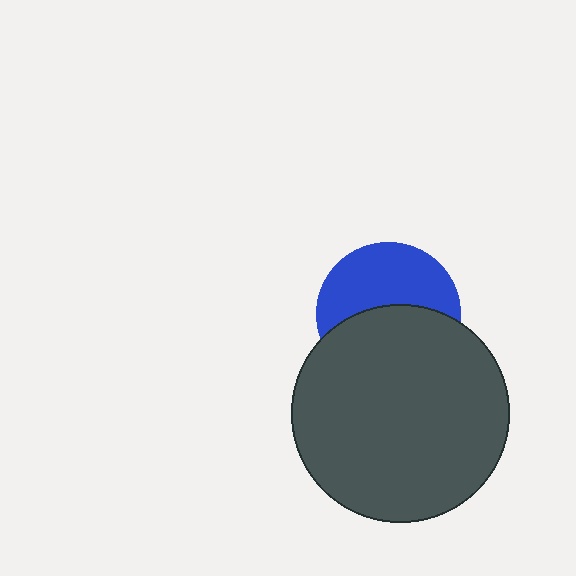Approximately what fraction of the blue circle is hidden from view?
Roughly 51% of the blue circle is hidden behind the dark gray circle.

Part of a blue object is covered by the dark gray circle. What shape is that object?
It is a circle.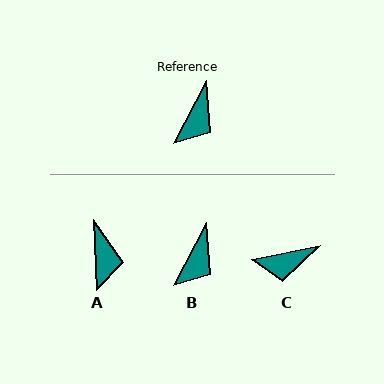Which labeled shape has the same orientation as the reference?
B.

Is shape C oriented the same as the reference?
No, it is off by about 52 degrees.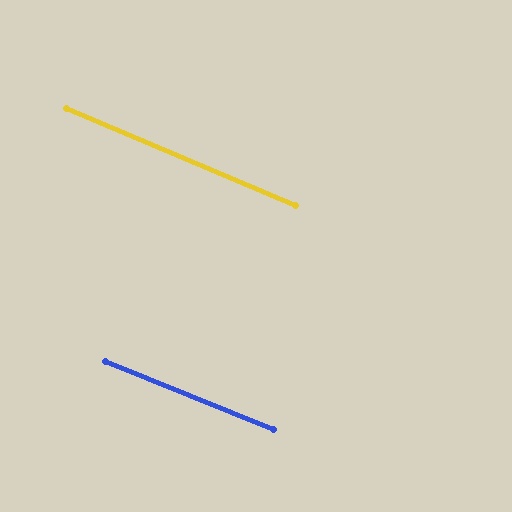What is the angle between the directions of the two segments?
Approximately 1 degree.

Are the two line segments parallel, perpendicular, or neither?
Parallel — their directions differ by only 1.0°.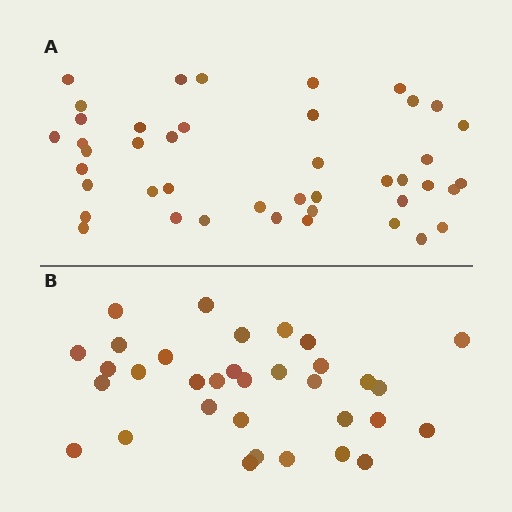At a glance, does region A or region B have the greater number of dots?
Region A (the top region) has more dots.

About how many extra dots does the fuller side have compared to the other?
Region A has roughly 10 or so more dots than region B.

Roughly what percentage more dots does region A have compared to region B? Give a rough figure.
About 30% more.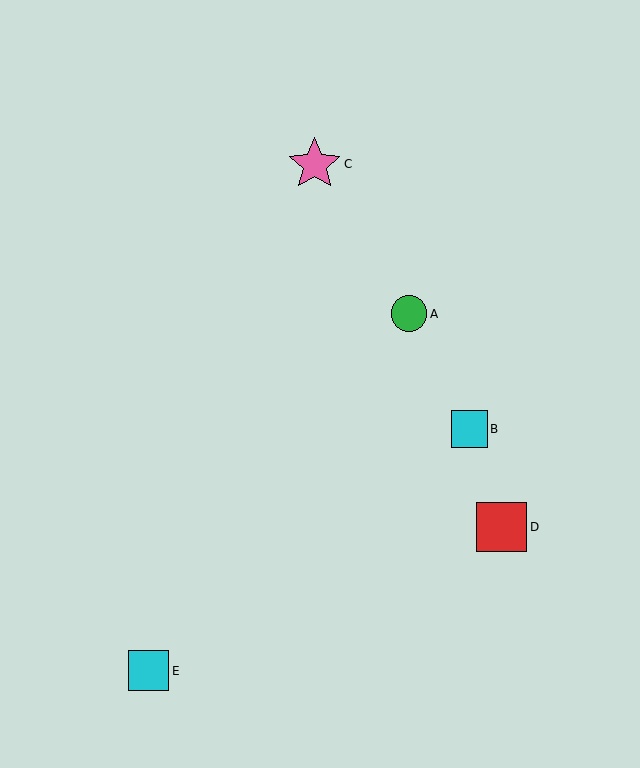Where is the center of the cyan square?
The center of the cyan square is at (149, 671).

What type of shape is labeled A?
Shape A is a green circle.